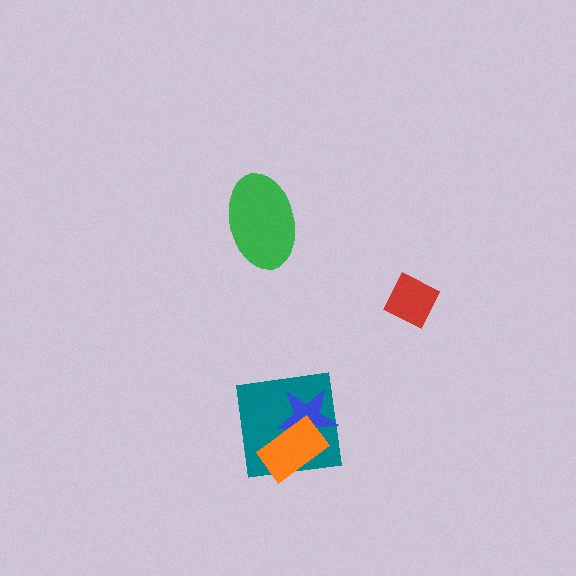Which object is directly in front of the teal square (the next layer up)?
The blue star is directly in front of the teal square.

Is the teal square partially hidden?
Yes, it is partially covered by another shape.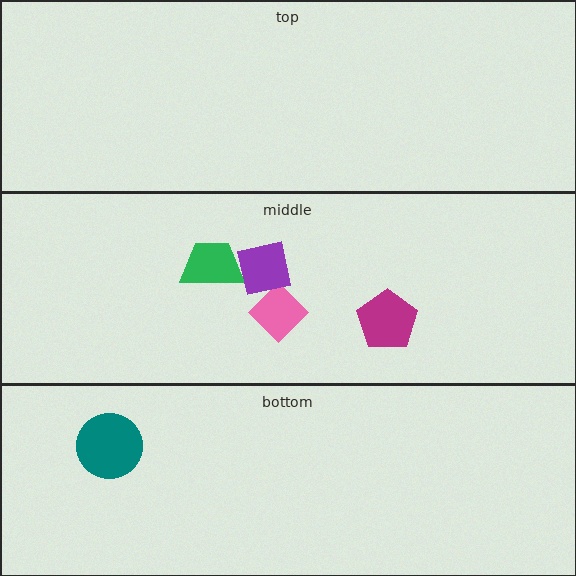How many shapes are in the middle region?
4.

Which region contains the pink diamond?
The middle region.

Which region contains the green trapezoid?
The middle region.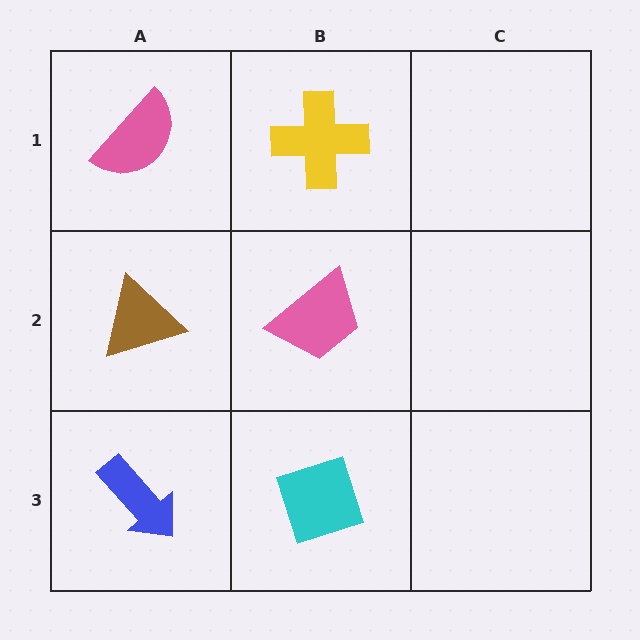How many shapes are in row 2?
2 shapes.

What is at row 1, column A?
A pink semicircle.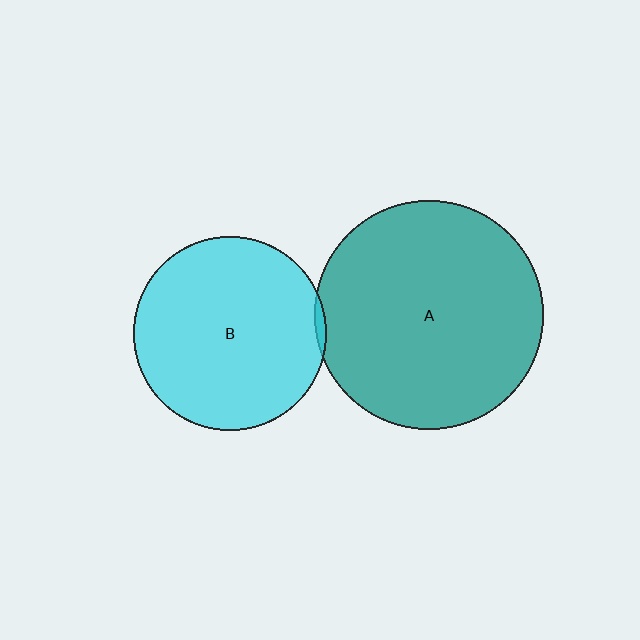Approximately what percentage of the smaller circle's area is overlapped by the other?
Approximately 5%.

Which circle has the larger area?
Circle A (teal).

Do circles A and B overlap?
Yes.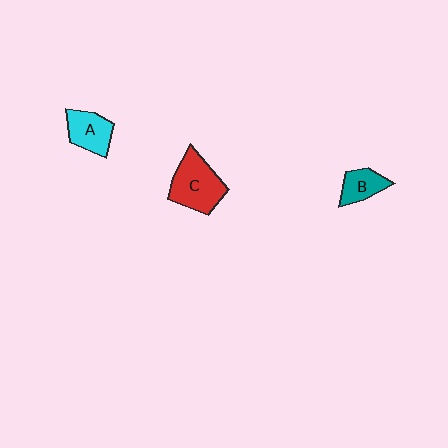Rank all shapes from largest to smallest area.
From largest to smallest: C (red), A (cyan), B (teal).